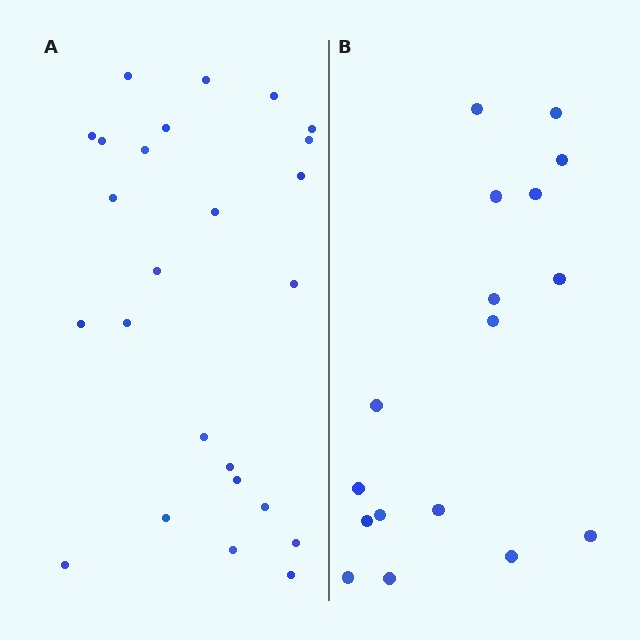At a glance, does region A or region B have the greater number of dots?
Region A (the left region) has more dots.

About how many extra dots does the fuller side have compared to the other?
Region A has roughly 8 or so more dots than region B.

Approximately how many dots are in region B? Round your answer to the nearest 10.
About 20 dots. (The exact count is 17, which rounds to 20.)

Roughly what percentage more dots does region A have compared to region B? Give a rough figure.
About 45% more.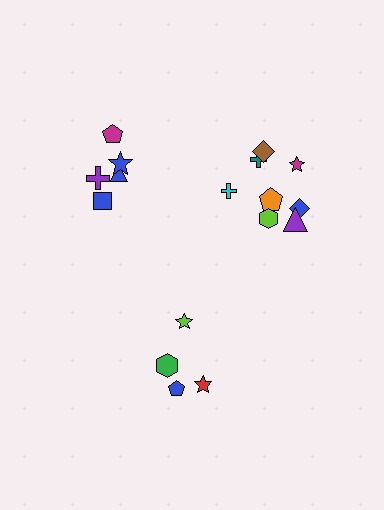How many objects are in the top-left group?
There are 5 objects.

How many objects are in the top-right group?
There are 8 objects.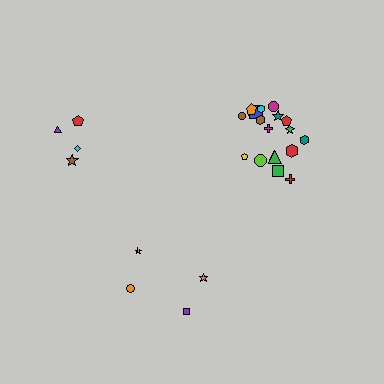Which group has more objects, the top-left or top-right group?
The top-right group.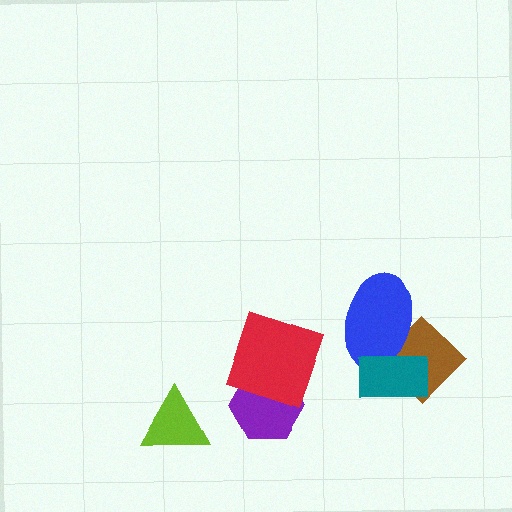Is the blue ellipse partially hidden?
Yes, it is partially covered by another shape.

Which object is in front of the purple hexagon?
The red square is in front of the purple hexagon.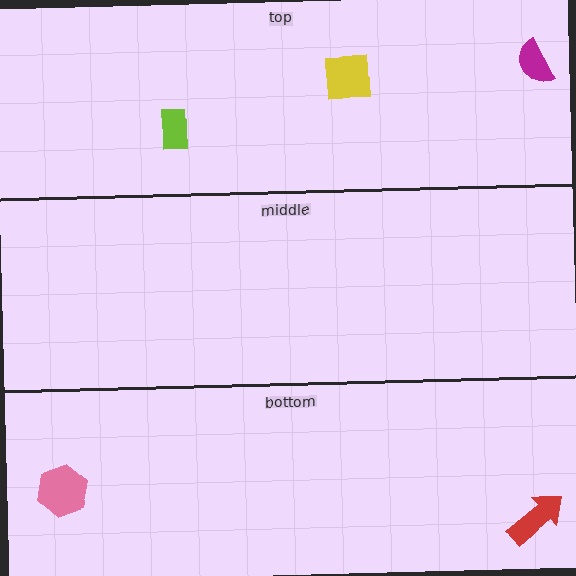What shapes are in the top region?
The magenta semicircle, the lime rectangle, the yellow square.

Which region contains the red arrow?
The bottom region.